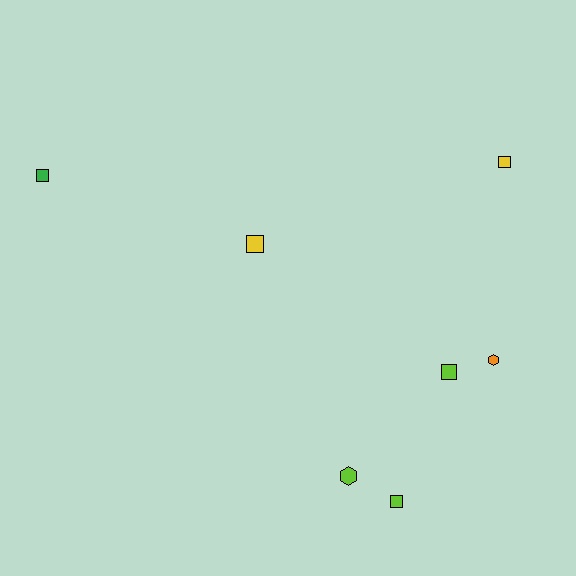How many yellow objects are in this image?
There are 2 yellow objects.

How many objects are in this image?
There are 7 objects.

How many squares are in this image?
There are 5 squares.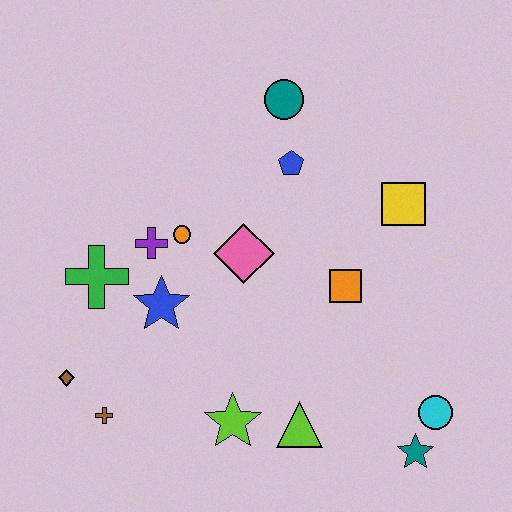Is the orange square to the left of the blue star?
No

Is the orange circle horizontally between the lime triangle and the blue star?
Yes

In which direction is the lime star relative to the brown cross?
The lime star is to the right of the brown cross.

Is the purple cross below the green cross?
No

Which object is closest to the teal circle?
The blue pentagon is closest to the teal circle.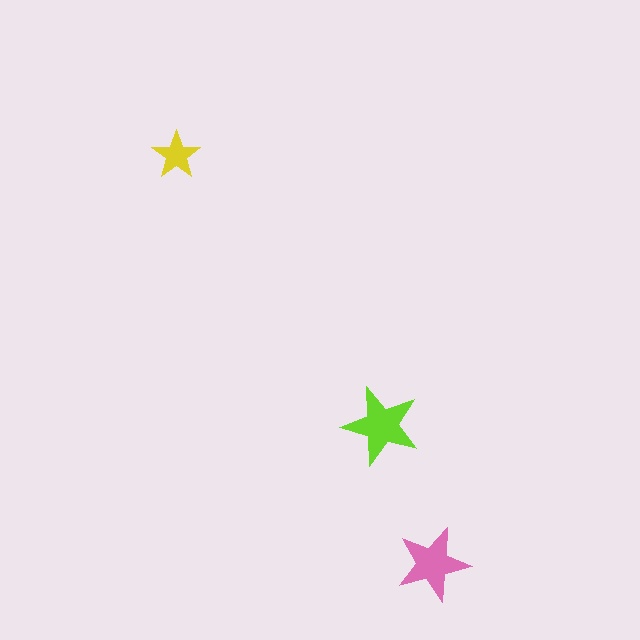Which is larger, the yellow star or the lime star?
The lime one.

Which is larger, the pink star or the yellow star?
The pink one.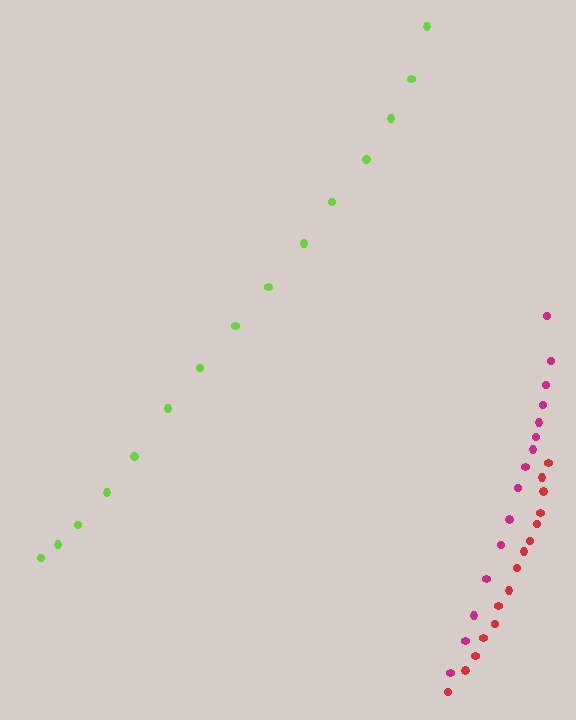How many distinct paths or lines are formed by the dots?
There are 3 distinct paths.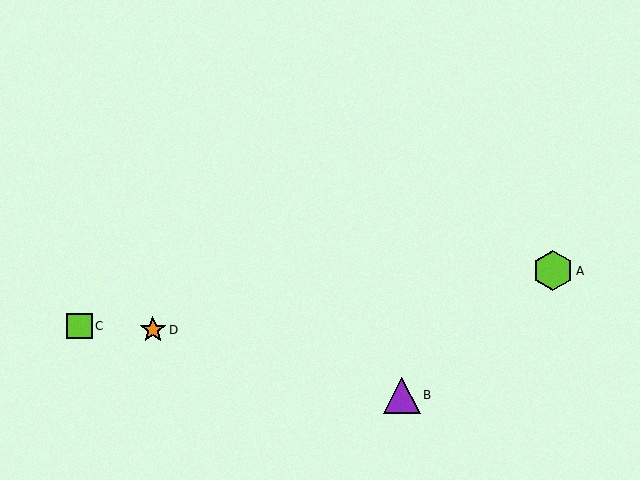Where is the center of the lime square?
The center of the lime square is at (79, 326).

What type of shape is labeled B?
Shape B is a purple triangle.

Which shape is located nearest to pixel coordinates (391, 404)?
The purple triangle (labeled B) at (402, 395) is nearest to that location.